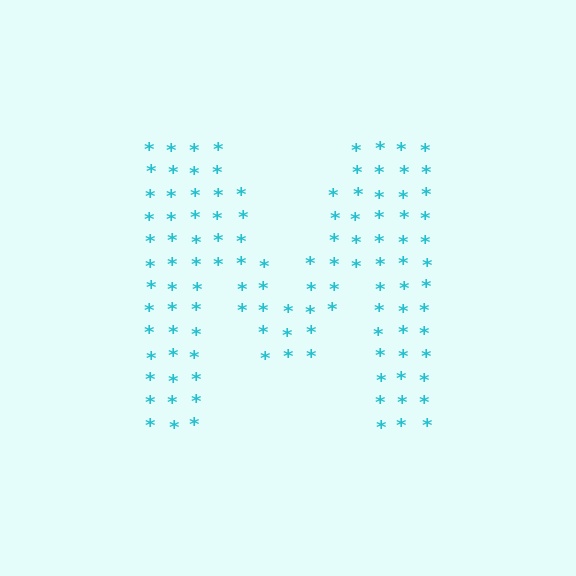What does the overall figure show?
The overall figure shows the letter M.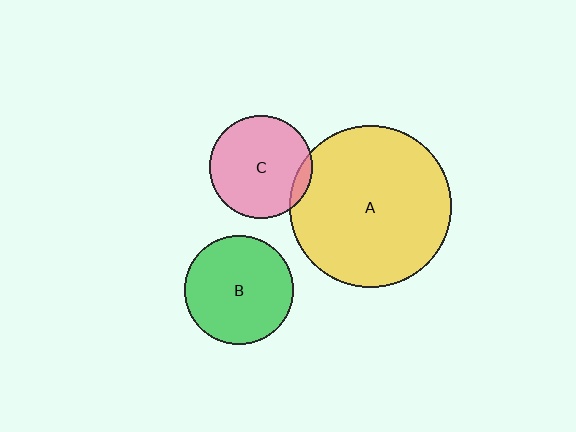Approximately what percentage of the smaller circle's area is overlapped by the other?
Approximately 10%.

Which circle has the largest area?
Circle A (yellow).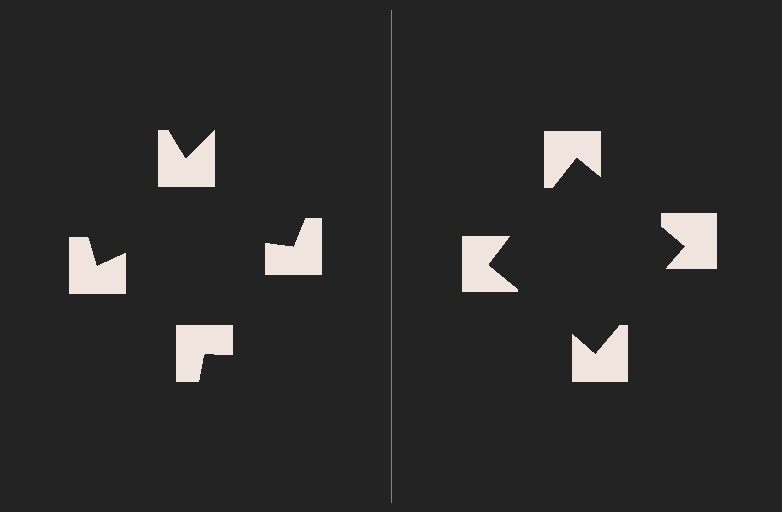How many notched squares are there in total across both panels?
8 — 4 on each side.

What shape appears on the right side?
An illusory square.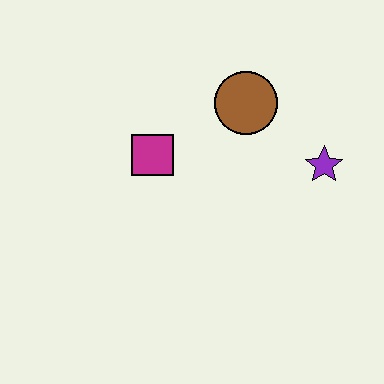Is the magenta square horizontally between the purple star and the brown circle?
No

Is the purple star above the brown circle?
No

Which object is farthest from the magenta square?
The purple star is farthest from the magenta square.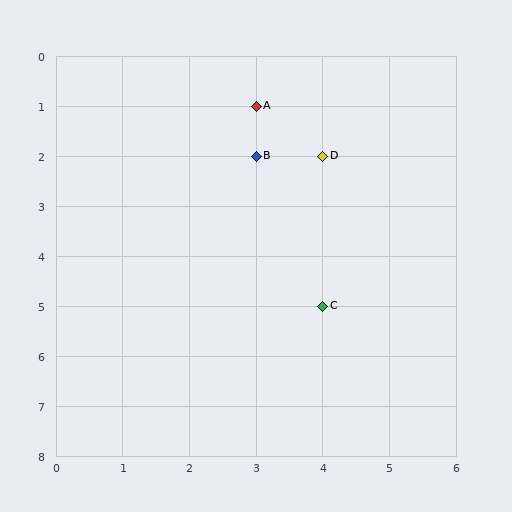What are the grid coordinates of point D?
Point D is at grid coordinates (4, 2).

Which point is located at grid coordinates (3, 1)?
Point A is at (3, 1).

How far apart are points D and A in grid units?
Points D and A are 1 column and 1 row apart (about 1.4 grid units diagonally).